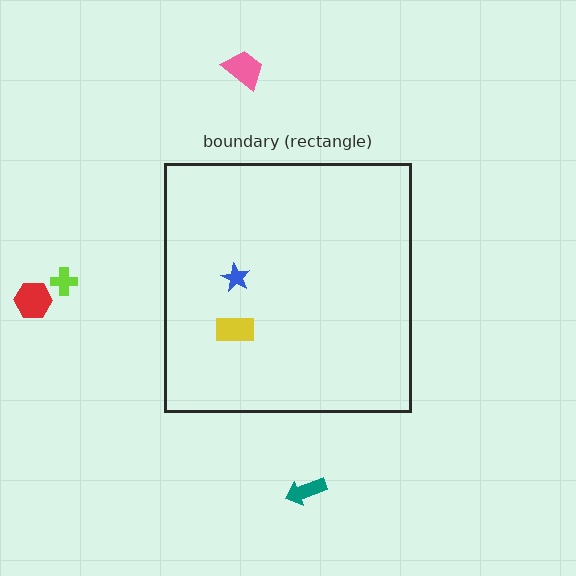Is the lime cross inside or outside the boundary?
Outside.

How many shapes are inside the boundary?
2 inside, 4 outside.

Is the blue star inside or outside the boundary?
Inside.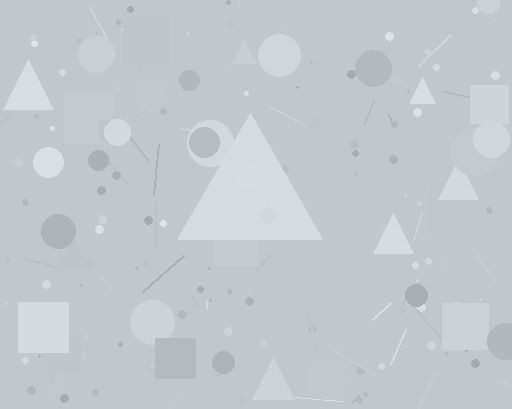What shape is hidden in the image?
A triangle is hidden in the image.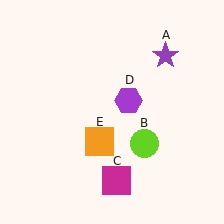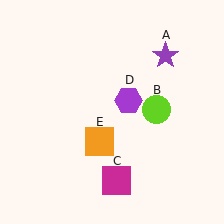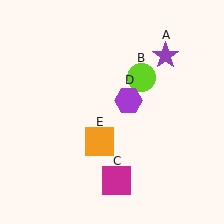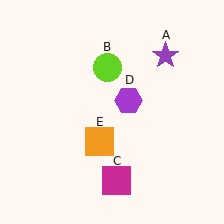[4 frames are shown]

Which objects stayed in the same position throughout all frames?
Purple star (object A) and magenta square (object C) and purple hexagon (object D) and orange square (object E) remained stationary.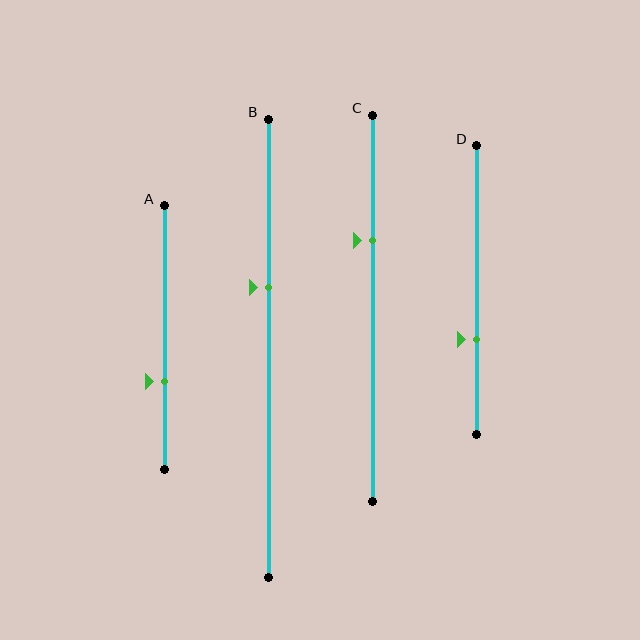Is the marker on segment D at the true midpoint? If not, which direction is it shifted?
No, the marker on segment D is shifted downward by about 17% of the segment length.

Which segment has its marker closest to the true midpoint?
Segment B has its marker closest to the true midpoint.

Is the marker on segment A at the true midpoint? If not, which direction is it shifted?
No, the marker on segment A is shifted downward by about 17% of the segment length.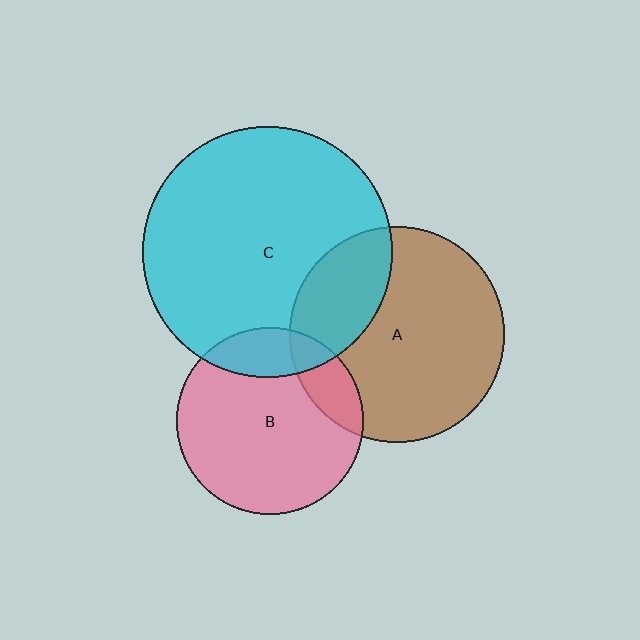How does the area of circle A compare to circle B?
Approximately 1.3 times.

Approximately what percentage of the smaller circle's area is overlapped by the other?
Approximately 25%.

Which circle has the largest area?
Circle C (cyan).